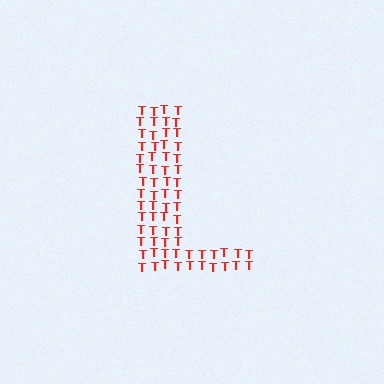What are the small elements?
The small elements are letter T's.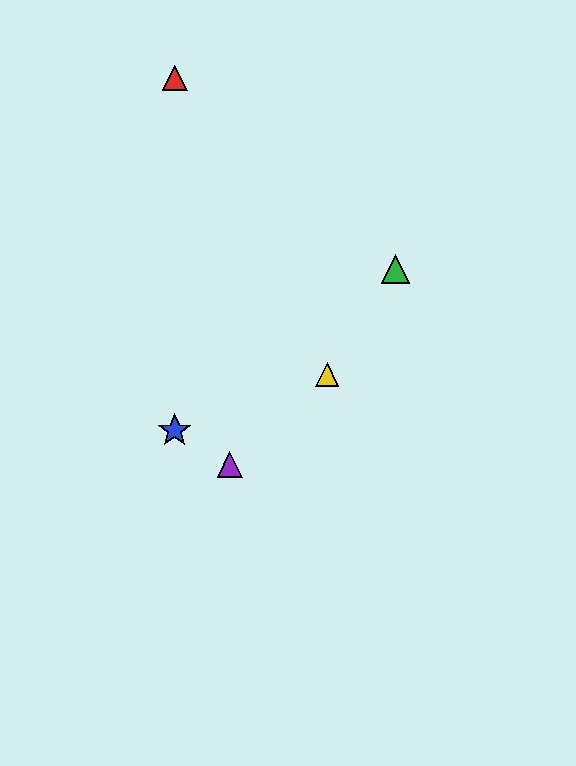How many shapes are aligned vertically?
2 shapes (the red triangle, the blue star) are aligned vertically.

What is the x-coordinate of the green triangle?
The green triangle is at x≈395.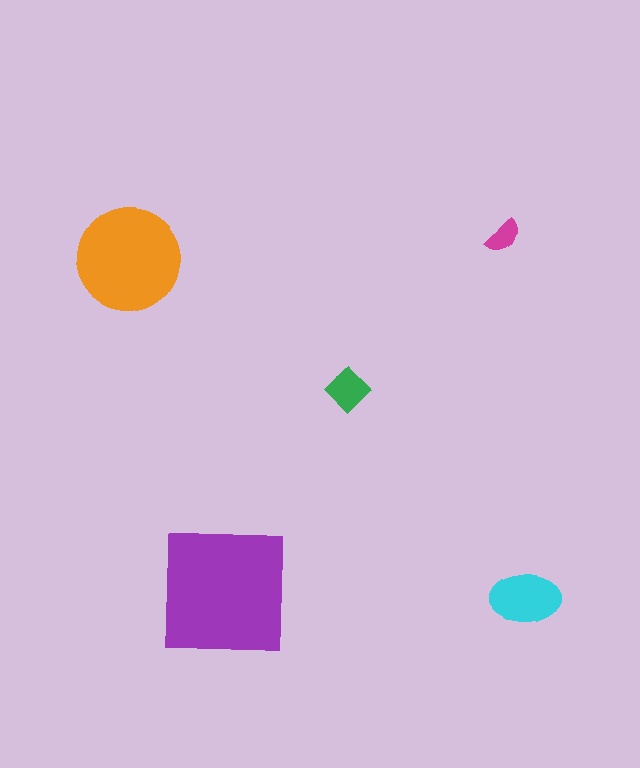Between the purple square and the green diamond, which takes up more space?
The purple square.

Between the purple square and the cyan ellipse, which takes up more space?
The purple square.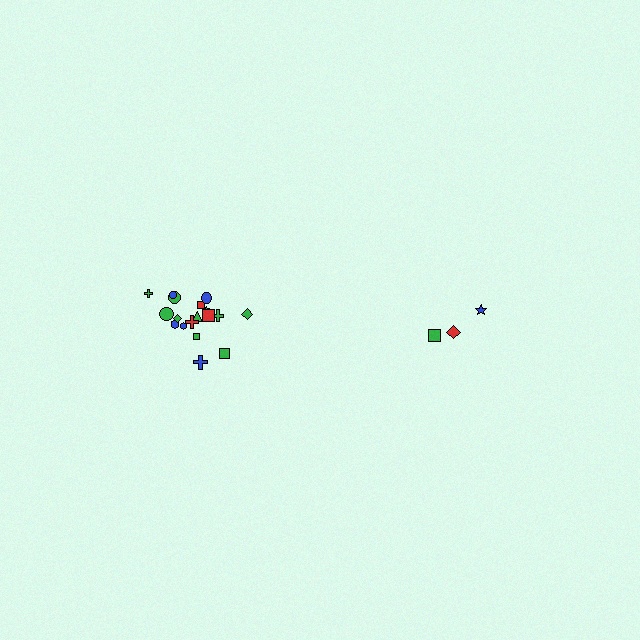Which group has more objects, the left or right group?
The left group.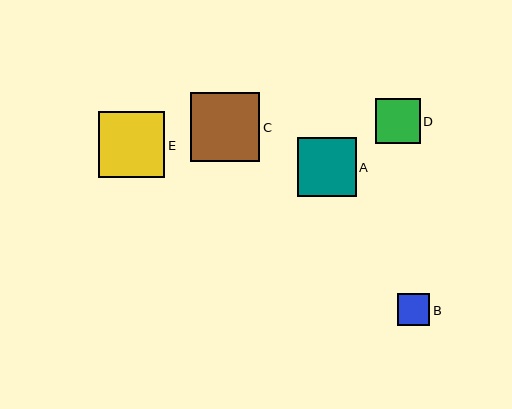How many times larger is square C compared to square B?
Square C is approximately 2.1 times the size of square B.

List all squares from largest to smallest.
From largest to smallest: C, E, A, D, B.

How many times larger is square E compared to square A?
Square E is approximately 1.1 times the size of square A.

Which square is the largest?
Square C is the largest with a size of approximately 69 pixels.